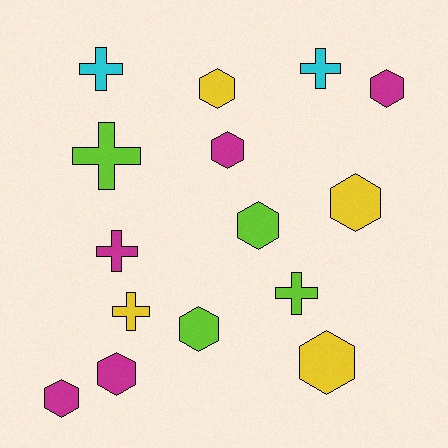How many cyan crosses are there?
There are 2 cyan crosses.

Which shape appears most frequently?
Hexagon, with 9 objects.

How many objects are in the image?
There are 15 objects.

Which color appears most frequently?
Magenta, with 5 objects.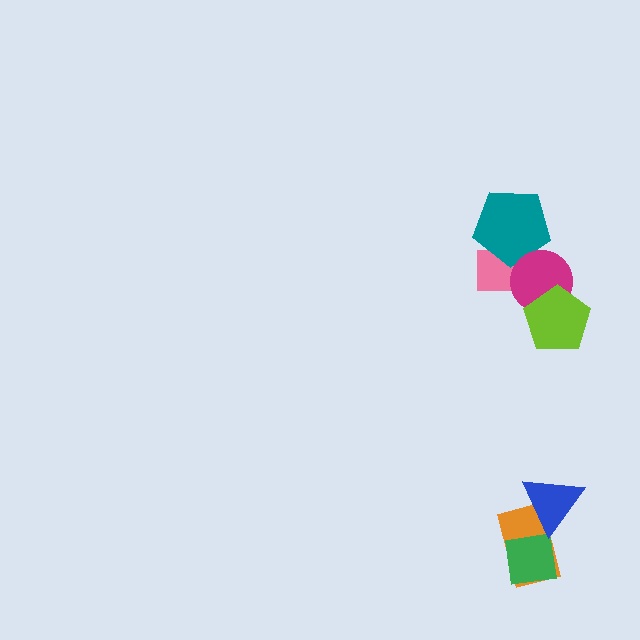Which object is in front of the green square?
The blue triangle is in front of the green square.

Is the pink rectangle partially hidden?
Yes, it is partially covered by another shape.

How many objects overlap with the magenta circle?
3 objects overlap with the magenta circle.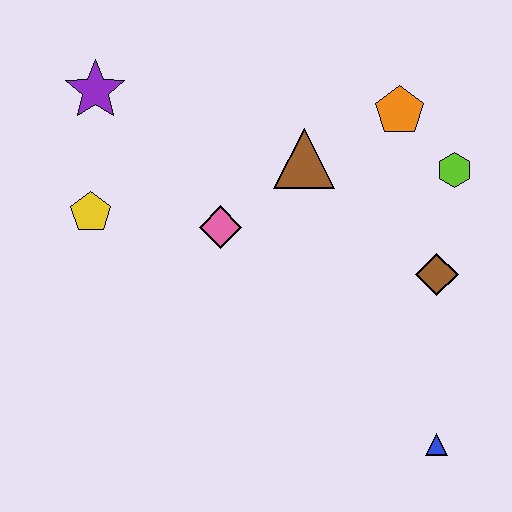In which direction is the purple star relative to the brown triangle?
The purple star is to the left of the brown triangle.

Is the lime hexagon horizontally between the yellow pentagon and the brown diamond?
No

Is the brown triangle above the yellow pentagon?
Yes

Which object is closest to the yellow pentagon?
The purple star is closest to the yellow pentagon.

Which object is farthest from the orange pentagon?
The blue triangle is farthest from the orange pentagon.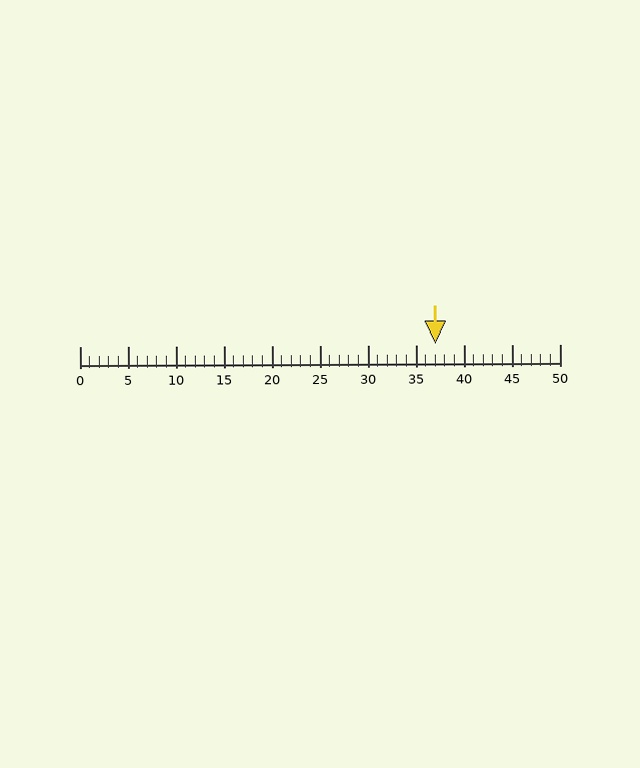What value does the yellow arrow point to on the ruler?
The yellow arrow points to approximately 37.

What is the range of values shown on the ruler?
The ruler shows values from 0 to 50.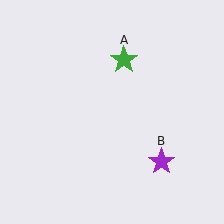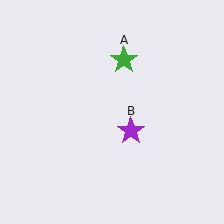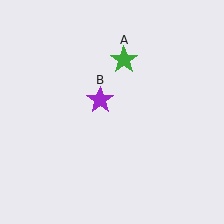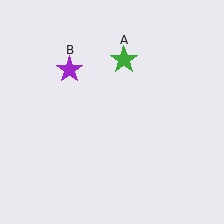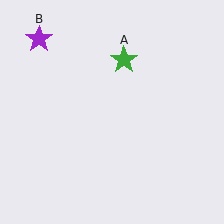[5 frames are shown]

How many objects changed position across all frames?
1 object changed position: purple star (object B).